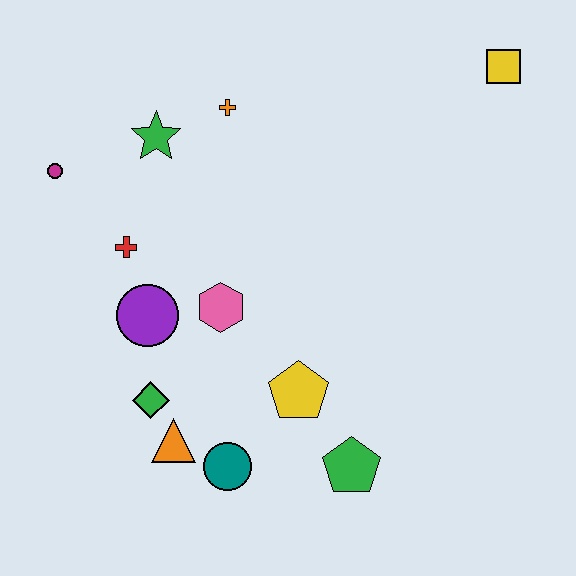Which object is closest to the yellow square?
The orange cross is closest to the yellow square.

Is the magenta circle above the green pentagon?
Yes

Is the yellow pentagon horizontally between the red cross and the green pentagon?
Yes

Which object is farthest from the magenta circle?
The yellow square is farthest from the magenta circle.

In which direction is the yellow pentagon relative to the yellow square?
The yellow pentagon is below the yellow square.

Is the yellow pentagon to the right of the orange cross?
Yes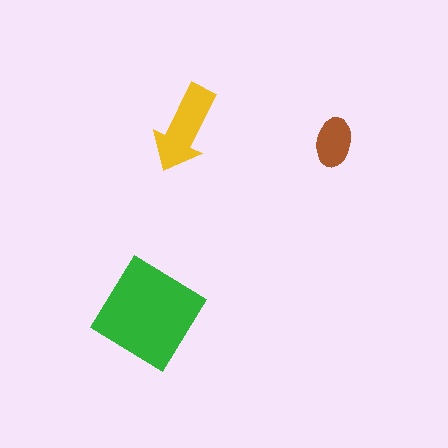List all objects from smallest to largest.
The brown ellipse, the yellow arrow, the green diamond.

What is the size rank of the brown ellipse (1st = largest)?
3rd.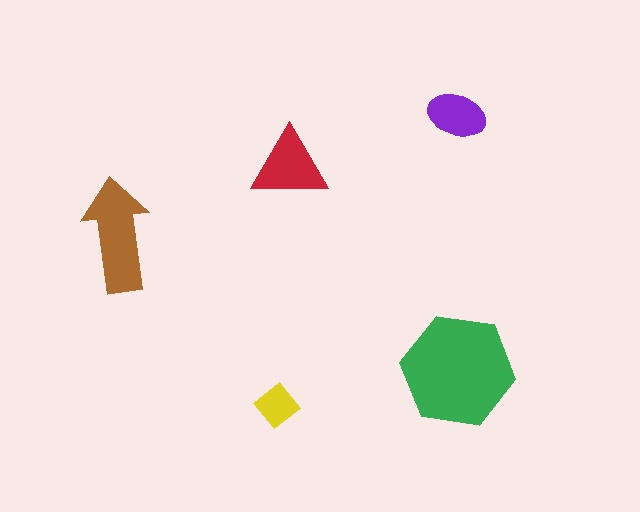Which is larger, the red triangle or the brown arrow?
The brown arrow.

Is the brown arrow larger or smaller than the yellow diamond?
Larger.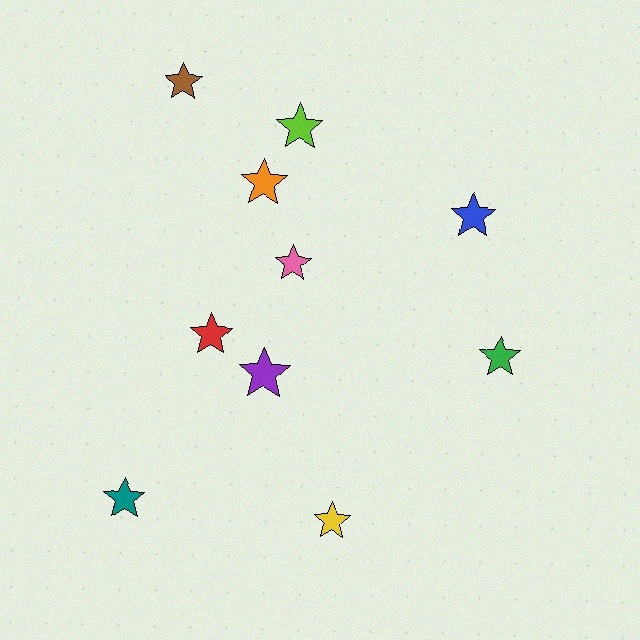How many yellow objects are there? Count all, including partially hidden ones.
There is 1 yellow object.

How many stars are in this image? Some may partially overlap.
There are 10 stars.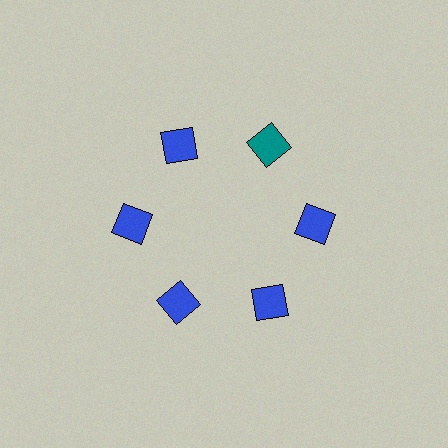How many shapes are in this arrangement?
There are 6 shapes arranged in a ring pattern.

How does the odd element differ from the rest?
It has a different color: teal instead of blue.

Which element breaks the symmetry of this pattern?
The teal square at roughly the 1 o'clock position breaks the symmetry. All other shapes are blue squares.